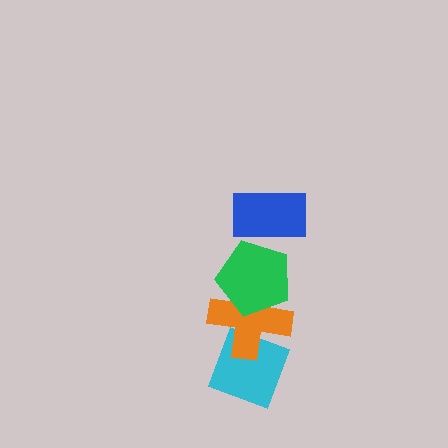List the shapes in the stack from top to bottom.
From top to bottom: the blue rectangle, the green pentagon, the orange cross, the cyan diamond.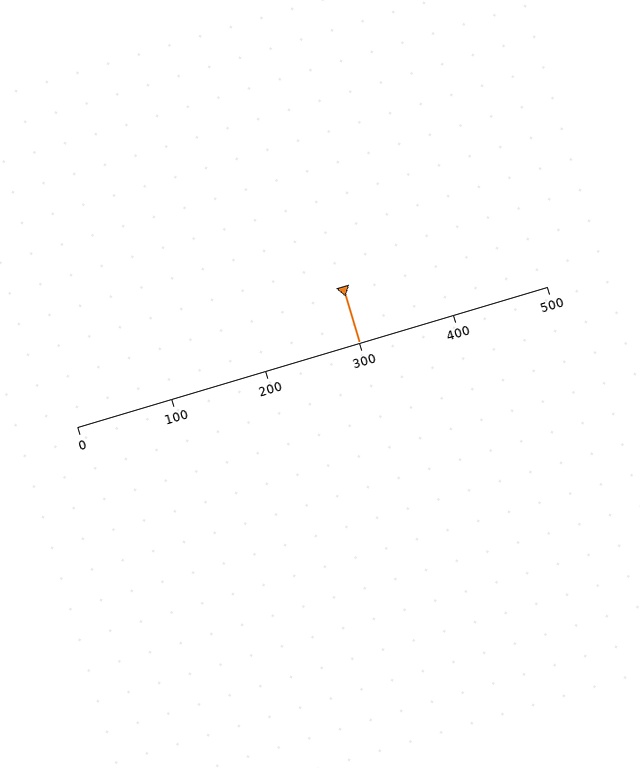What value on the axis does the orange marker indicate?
The marker indicates approximately 300.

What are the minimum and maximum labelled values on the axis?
The axis runs from 0 to 500.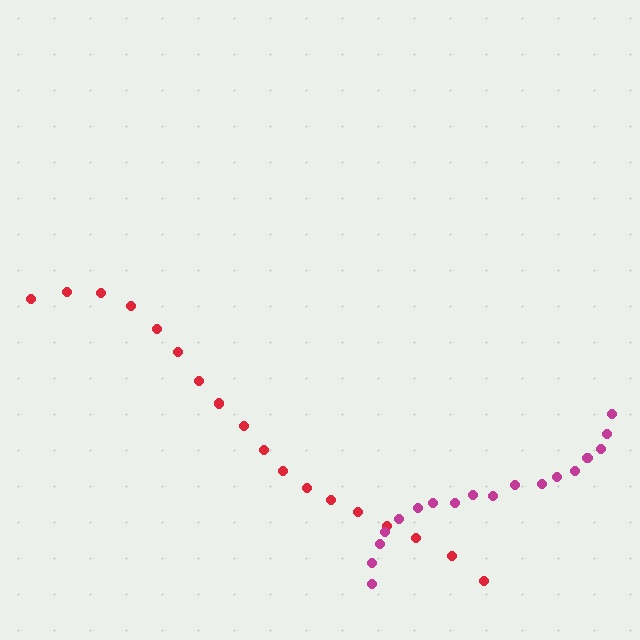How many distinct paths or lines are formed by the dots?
There are 2 distinct paths.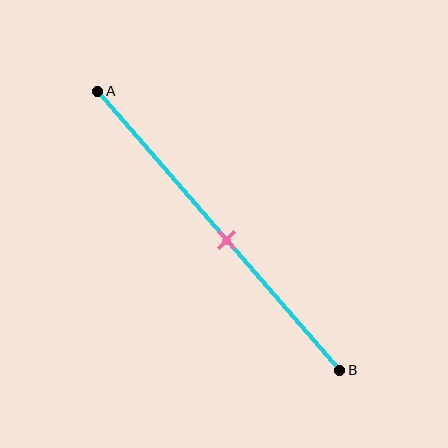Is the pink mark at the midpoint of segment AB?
No, the mark is at about 55% from A, not at the 50% midpoint.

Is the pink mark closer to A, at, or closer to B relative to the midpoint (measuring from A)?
The pink mark is closer to point B than the midpoint of segment AB.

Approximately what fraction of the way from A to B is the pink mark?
The pink mark is approximately 55% of the way from A to B.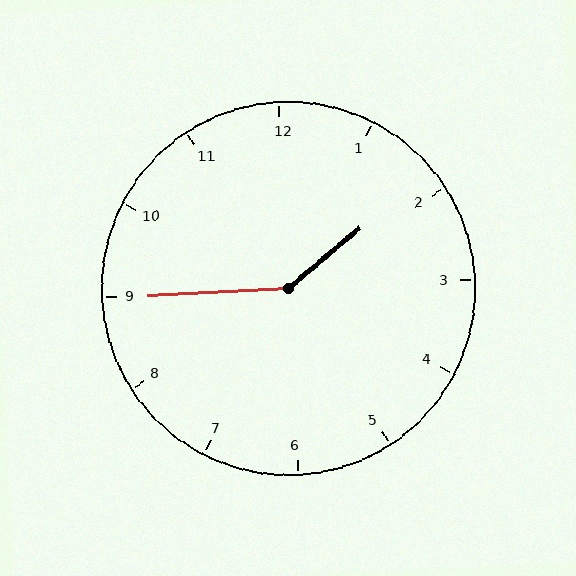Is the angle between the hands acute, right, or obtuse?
It is obtuse.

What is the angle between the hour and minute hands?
Approximately 142 degrees.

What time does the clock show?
1:45.